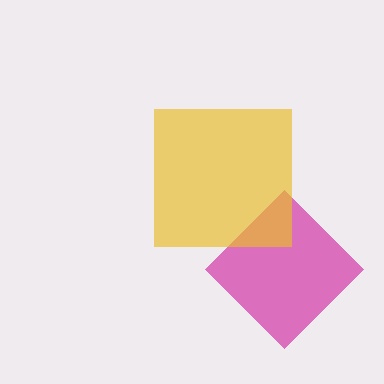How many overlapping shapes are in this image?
There are 2 overlapping shapes in the image.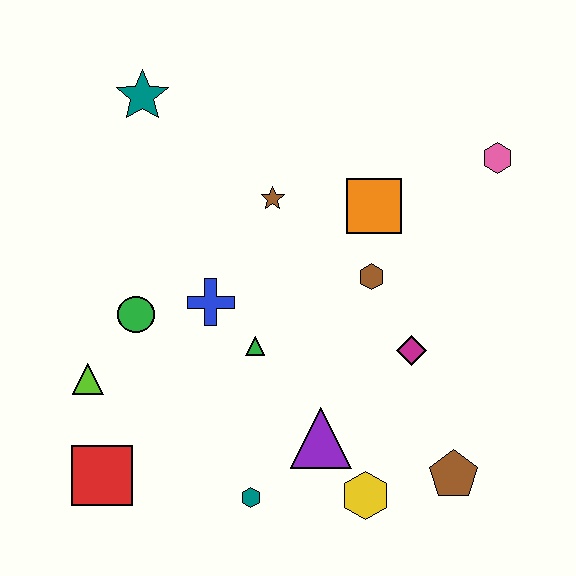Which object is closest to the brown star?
The orange square is closest to the brown star.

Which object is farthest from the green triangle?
The pink hexagon is farthest from the green triangle.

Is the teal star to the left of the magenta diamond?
Yes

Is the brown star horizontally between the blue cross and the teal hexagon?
No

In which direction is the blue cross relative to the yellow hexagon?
The blue cross is above the yellow hexagon.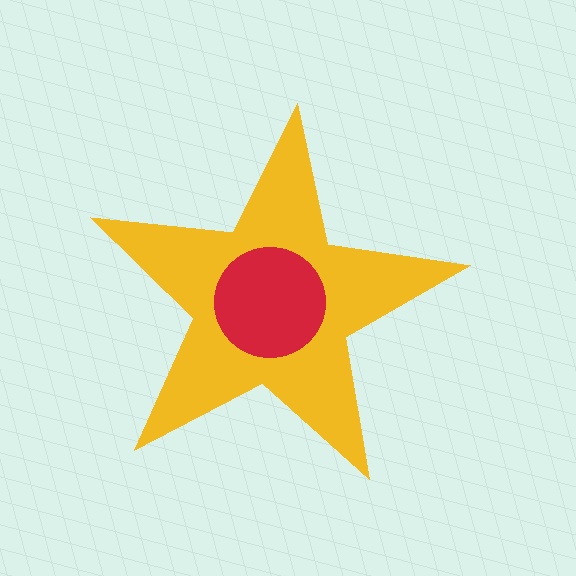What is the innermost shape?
The red circle.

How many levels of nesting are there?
2.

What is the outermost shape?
The yellow star.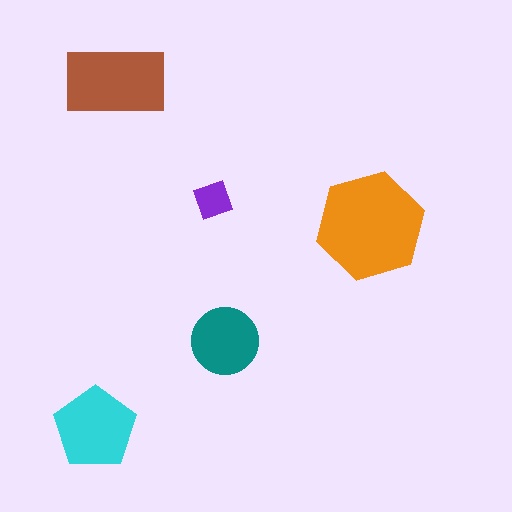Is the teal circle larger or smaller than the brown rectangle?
Smaller.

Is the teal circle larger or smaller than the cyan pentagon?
Smaller.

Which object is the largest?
The orange hexagon.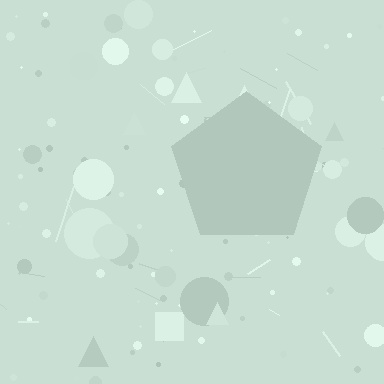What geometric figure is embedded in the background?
A pentagon is embedded in the background.